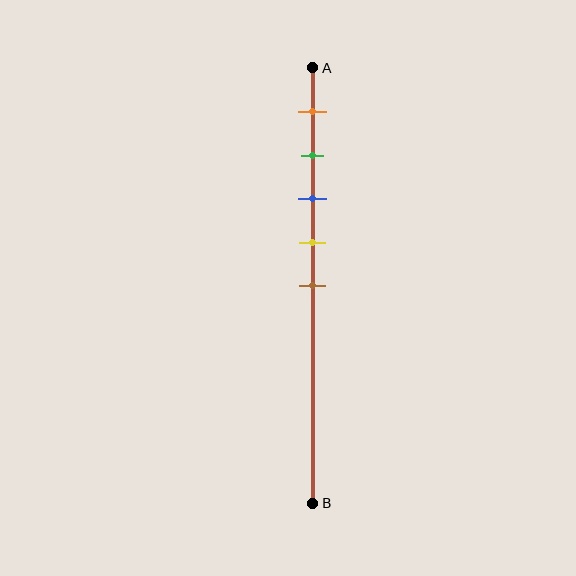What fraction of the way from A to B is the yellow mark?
The yellow mark is approximately 40% (0.4) of the way from A to B.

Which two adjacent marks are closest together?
The green and blue marks are the closest adjacent pair.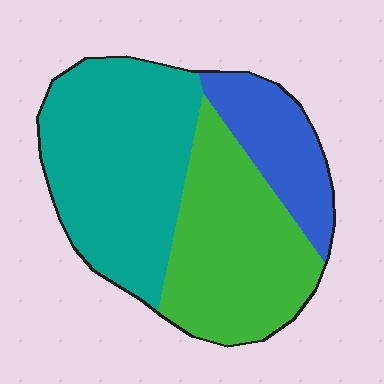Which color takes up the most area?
Teal, at roughly 45%.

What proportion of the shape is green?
Green covers roughly 35% of the shape.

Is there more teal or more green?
Teal.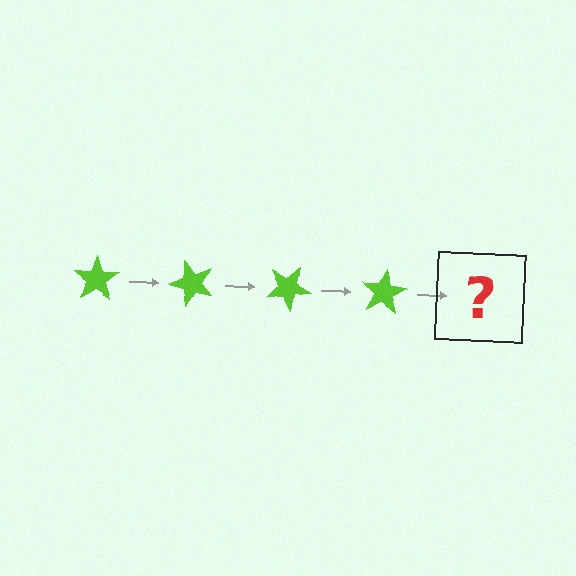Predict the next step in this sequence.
The next step is a lime star rotated 200 degrees.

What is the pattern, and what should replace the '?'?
The pattern is that the star rotates 50 degrees each step. The '?' should be a lime star rotated 200 degrees.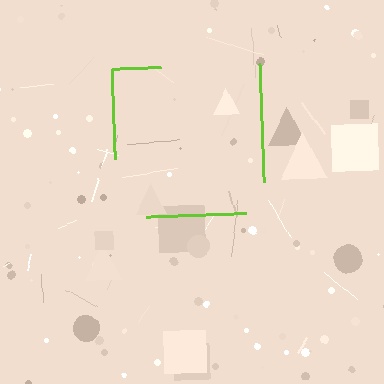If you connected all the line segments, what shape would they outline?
They would outline a square.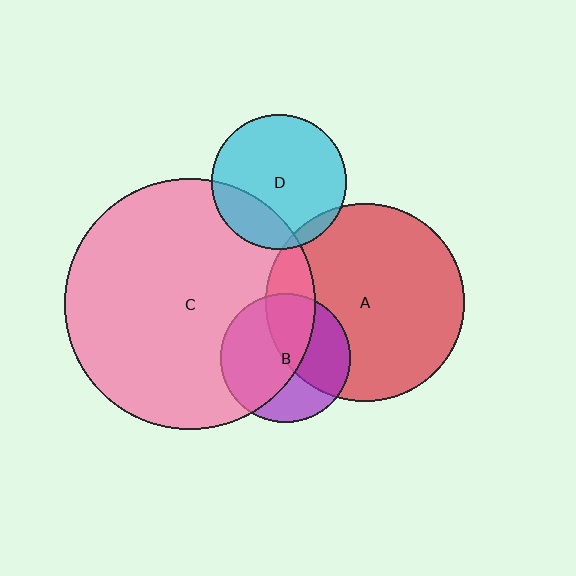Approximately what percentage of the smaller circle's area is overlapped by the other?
Approximately 5%.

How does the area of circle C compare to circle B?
Approximately 3.8 times.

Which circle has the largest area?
Circle C (pink).